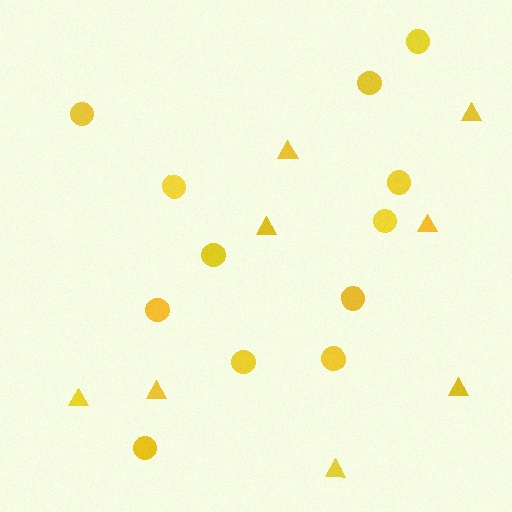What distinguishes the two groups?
There are 2 groups: one group of triangles (8) and one group of circles (12).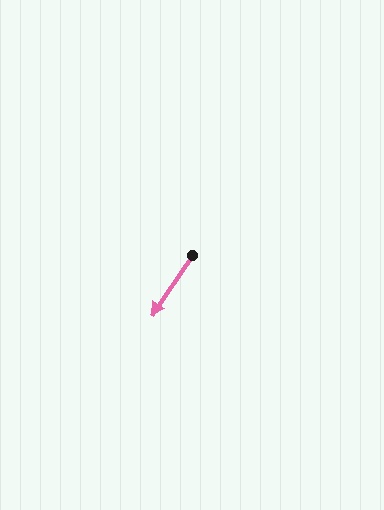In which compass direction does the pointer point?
Southwest.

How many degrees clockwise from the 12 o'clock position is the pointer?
Approximately 214 degrees.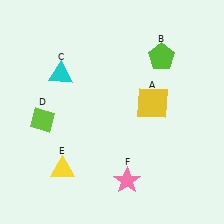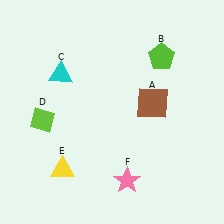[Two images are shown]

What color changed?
The square (A) changed from yellow in Image 1 to brown in Image 2.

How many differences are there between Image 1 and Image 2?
There is 1 difference between the two images.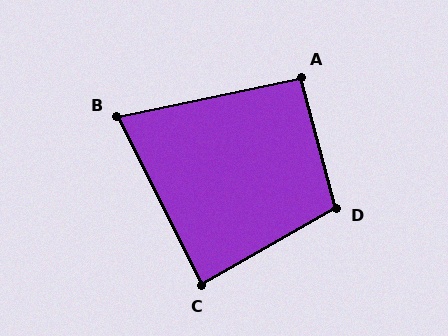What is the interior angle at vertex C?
Approximately 87 degrees (approximately right).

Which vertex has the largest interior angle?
D, at approximately 105 degrees.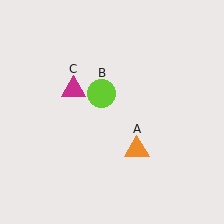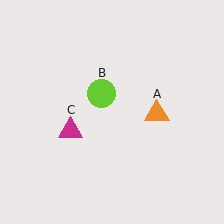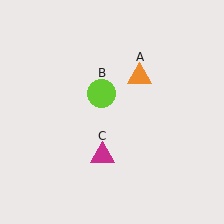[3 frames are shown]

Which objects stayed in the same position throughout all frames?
Lime circle (object B) remained stationary.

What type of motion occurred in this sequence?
The orange triangle (object A), magenta triangle (object C) rotated counterclockwise around the center of the scene.